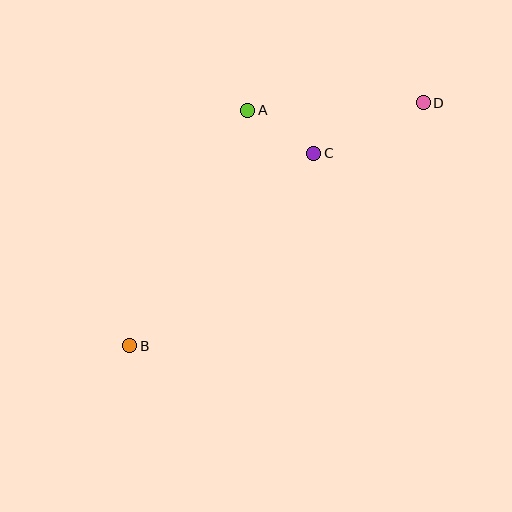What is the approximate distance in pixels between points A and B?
The distance between A and B is approximately 263 pixels.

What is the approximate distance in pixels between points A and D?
The distance between A and D is approximately 176 pixels.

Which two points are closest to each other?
Points A and C are closest to each other.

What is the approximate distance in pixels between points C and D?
The distance between C and D is approximately 121 pixels.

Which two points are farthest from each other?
Points B and D are farthest from each other.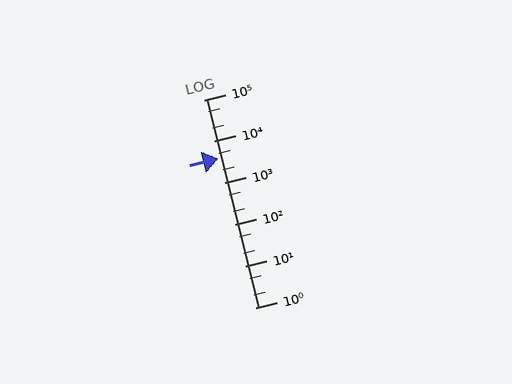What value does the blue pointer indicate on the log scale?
The pointer indicates approximately 3900.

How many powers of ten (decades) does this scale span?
The scale spans 5 decades, from 1 to 100000.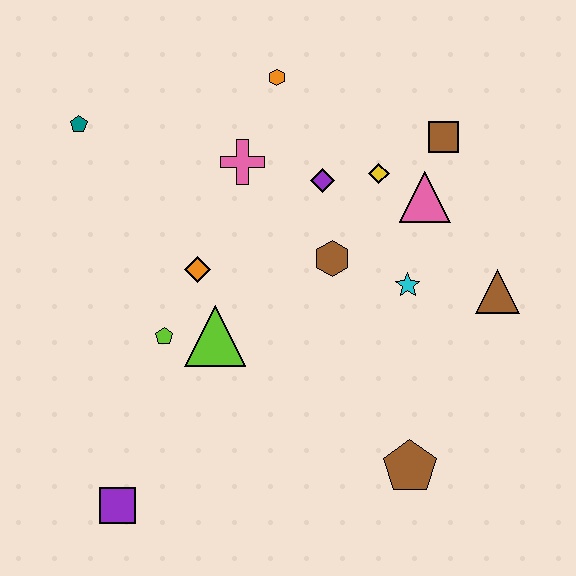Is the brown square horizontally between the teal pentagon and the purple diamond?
No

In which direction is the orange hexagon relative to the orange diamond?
The orange hexagon is above the orange diamond.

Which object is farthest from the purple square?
The brown square is farthest from the purple square.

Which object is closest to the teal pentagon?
The pink cross is closest to the teal pentagon.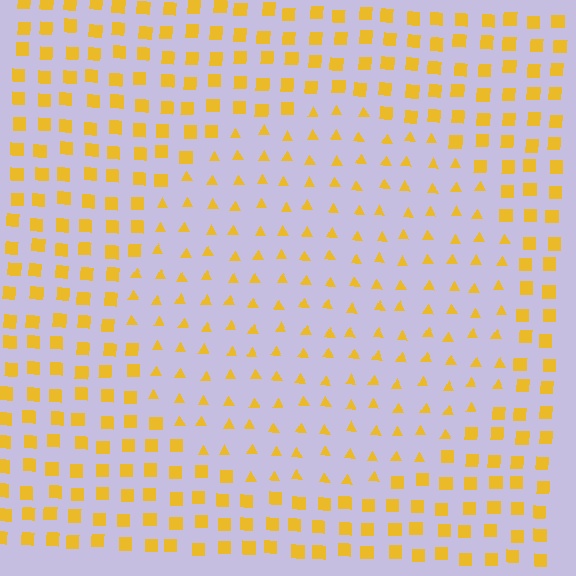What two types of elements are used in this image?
The image uses triangles inside the circle region and squares outside it.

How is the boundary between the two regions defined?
The boundary is defined by a change in element shape: triangles inside vs. squares outside. All elements share the same color and spacing.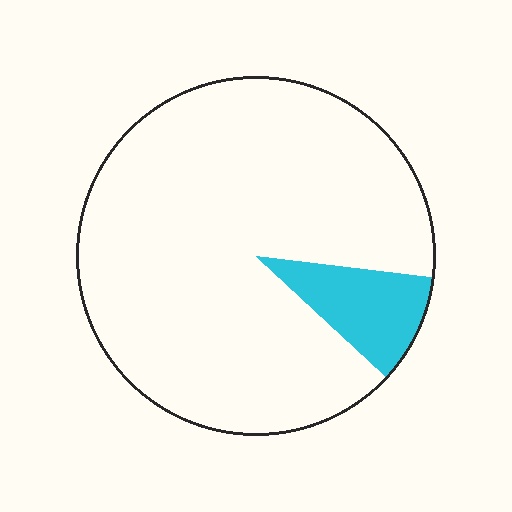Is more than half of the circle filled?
No.